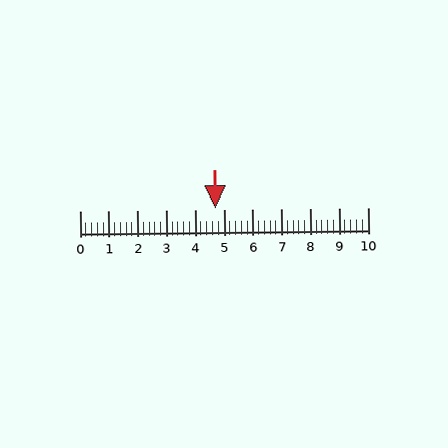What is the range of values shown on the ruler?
The ruler shows values from 0 to 10.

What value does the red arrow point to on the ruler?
The red arrow points to approximately 4.7.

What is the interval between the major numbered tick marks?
The major tick marks are spaced 1 units apart.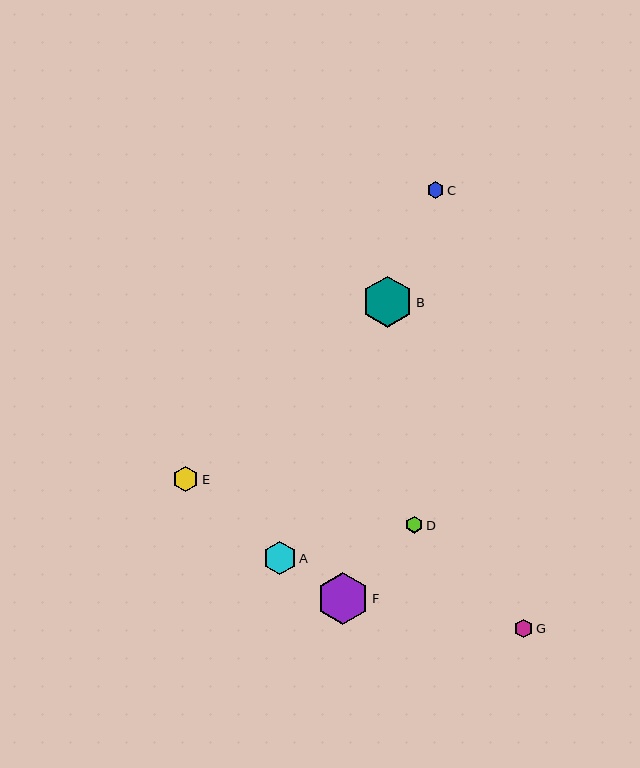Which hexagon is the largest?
Hexagon F is the largest with a size of approximately 52 pixels.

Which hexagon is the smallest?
Hexagon C is the smallest with a size of approximately 16 pixels.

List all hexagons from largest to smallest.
From largest to smallest: F, B, A, E, G, D, C.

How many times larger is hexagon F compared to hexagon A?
Hexagon F is approximately 1.6 times the size of hexagon A.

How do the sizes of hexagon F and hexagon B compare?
Hexagon F and hexagon B are approximately the same size.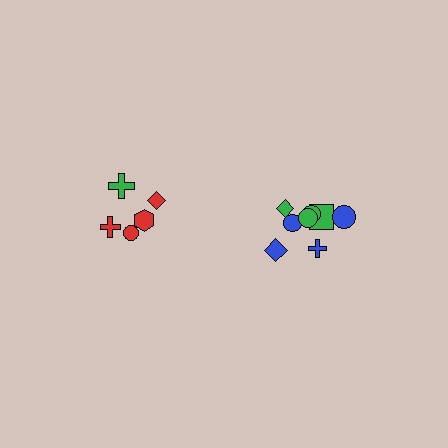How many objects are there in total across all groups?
There are 13 objects.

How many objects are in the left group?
There are 5 objects.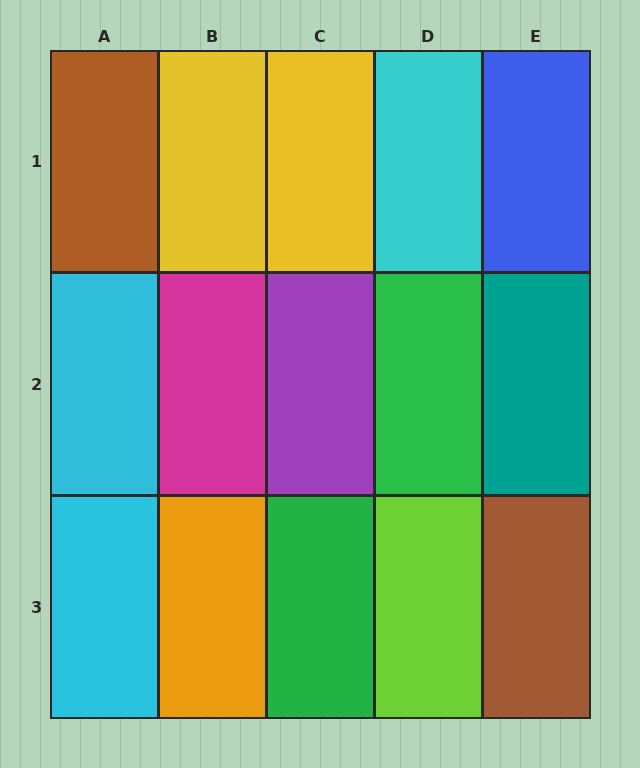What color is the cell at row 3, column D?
Lime.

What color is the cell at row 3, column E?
Brown.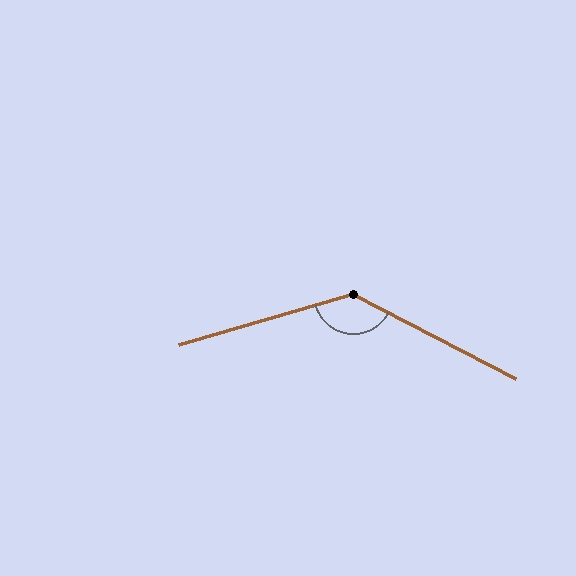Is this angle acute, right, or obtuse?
It is obtuse.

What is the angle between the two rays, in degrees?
Approximately 136 degrees.